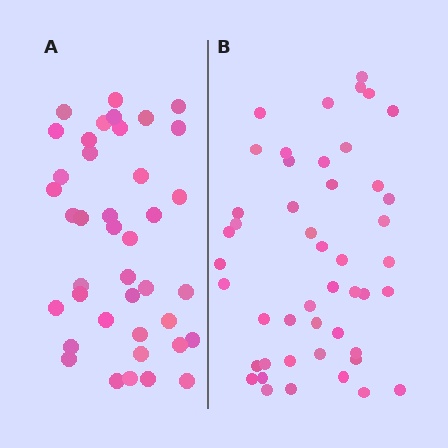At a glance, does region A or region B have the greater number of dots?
Region B (the right region) has more dots.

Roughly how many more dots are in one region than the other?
Region B has roughly 8 or so more dots than region A.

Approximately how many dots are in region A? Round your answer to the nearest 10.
About 40 dots.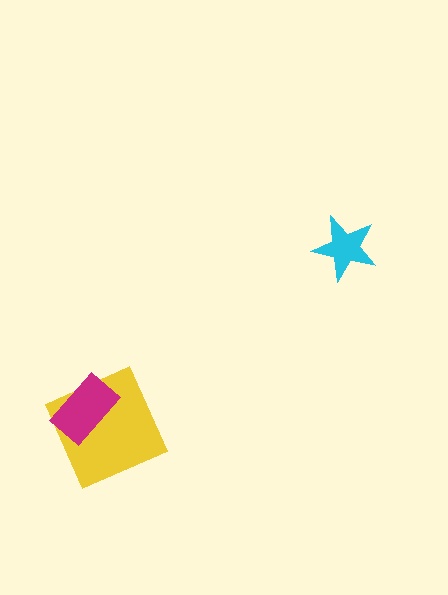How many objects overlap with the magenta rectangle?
1 object overlaps with the magenta rectangle.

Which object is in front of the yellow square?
The magenta rectangle is in front of the yellow square.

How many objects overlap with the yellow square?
1 object overlaps with the yellow square.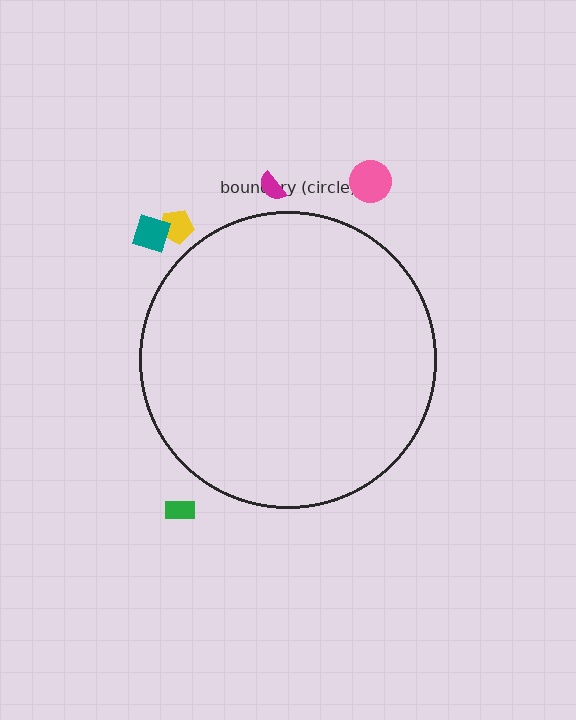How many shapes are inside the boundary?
0 inside, 5 outside.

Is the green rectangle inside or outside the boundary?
Outside.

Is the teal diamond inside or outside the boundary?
Outside.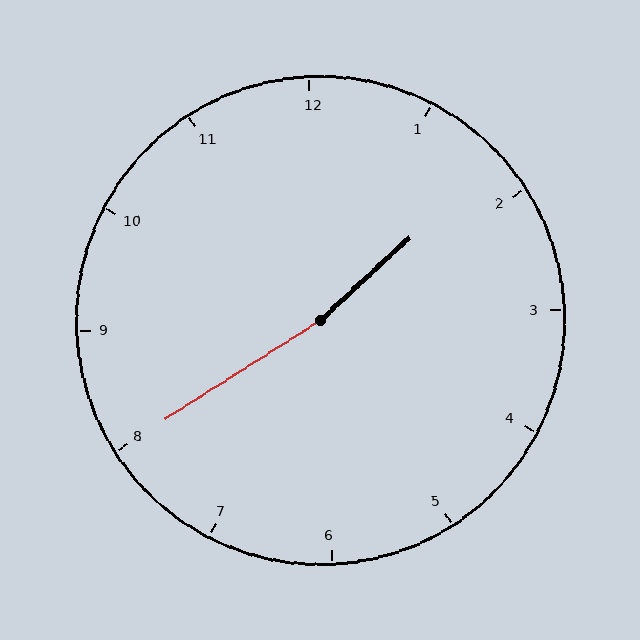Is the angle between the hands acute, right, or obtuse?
It is obtuse.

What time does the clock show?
1:40.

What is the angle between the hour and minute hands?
Approximately 170 degrees.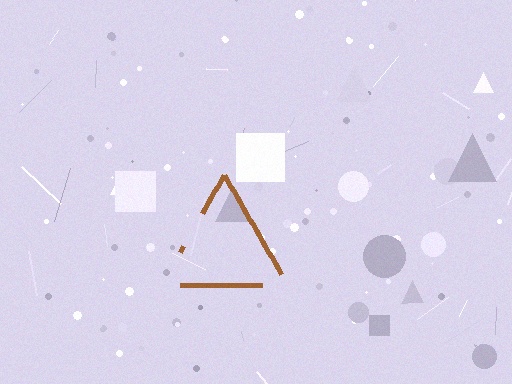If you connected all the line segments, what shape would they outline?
They would outline a triangle.